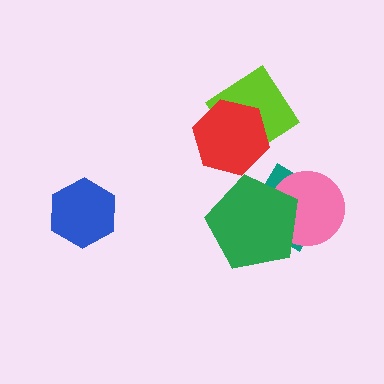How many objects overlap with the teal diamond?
2 objects overlap with the teal diamond.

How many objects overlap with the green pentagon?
2 objects overlap with the green pentagon.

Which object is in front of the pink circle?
The green pentagon is in front of the pink circle.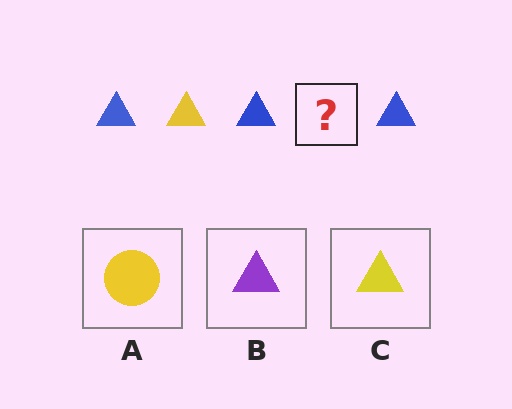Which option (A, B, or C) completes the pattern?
C.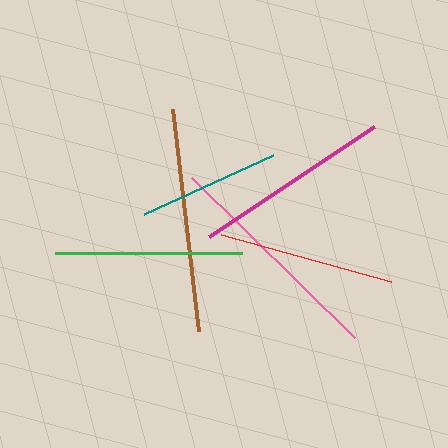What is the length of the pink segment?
The pink segment is approximately 228 pixels long.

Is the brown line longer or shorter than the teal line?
The brown line is longer than the teal line.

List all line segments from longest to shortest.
From longest to shortest: pink, brown, magenta, green, red, teal.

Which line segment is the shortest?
The teal line is the shortest at approximately 142 pixels.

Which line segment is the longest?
The pink line is the longest at approximately 228 pixels.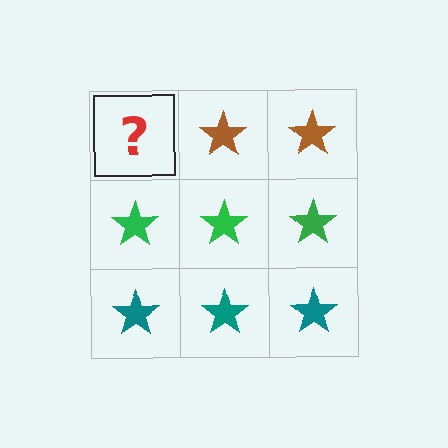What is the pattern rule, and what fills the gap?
The rule is that each row has a consistent color. The gap should be filled with a brown star.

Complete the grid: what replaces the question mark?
The question mark should be replaced with a brown star.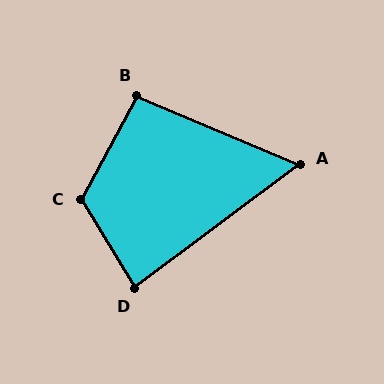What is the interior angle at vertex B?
Approximately 95 degrees (obtuse).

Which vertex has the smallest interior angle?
A, at approximately 60 degrees.